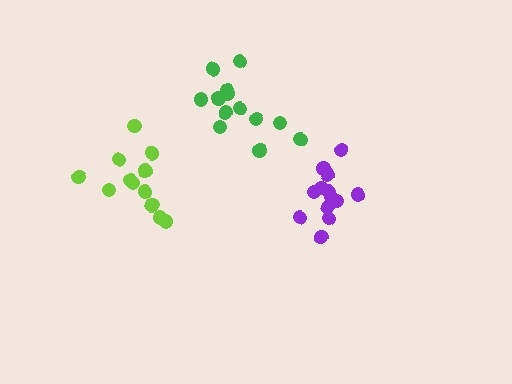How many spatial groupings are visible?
There are 3 spatial groupings.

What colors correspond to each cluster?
The clusters are colored: purple, lime, green.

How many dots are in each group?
Group 1: 13 dots, Group 2: 12 dots, Group 3: 13 dots (38 total).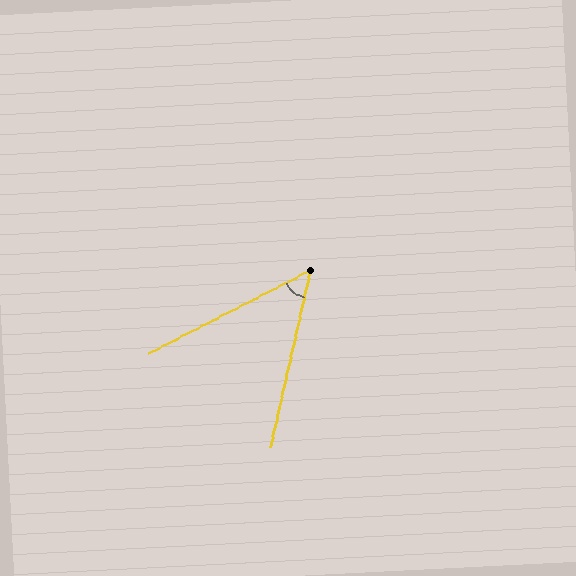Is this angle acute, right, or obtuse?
It is acute.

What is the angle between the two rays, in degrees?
Approximately 50 degrees.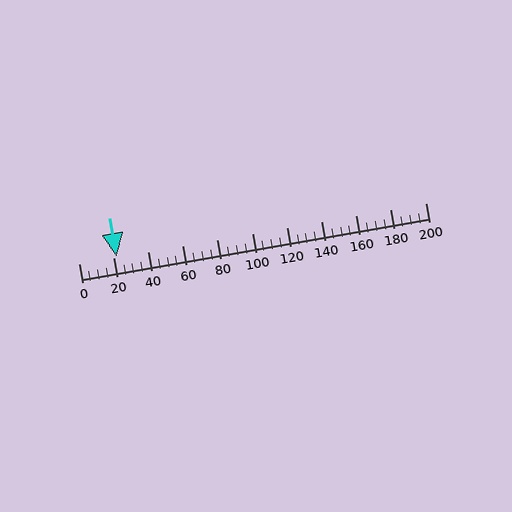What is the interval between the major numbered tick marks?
The major tick marks are spaced 20 units apart.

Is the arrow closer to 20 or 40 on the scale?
The arrow is closer to 20.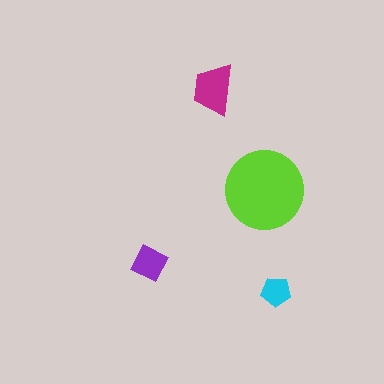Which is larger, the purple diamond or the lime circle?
The lime circle.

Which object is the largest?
The lime circle.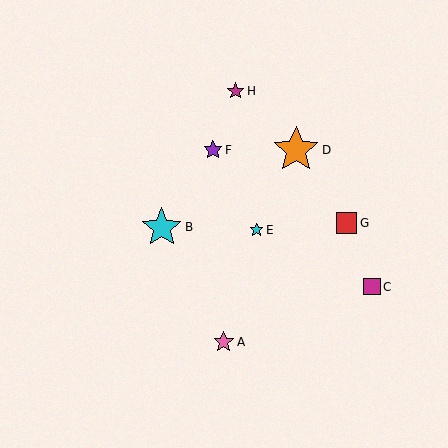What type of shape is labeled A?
Shape A is a pink star.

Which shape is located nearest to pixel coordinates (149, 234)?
The cyan star (labeled B) at (162, 227) is nearest to that location.